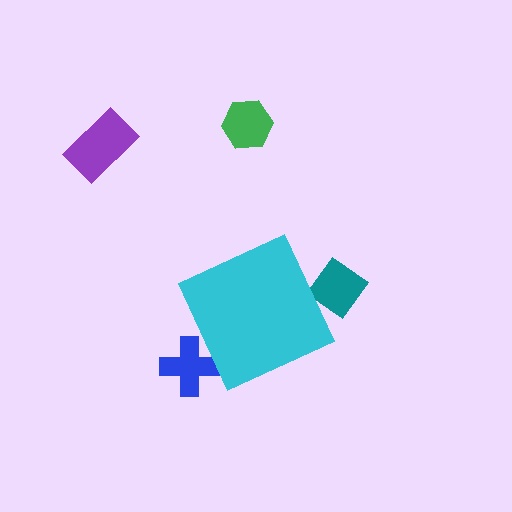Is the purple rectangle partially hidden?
No, the purple rectangle is fully visible.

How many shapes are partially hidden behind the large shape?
2 shapes are partially hidden.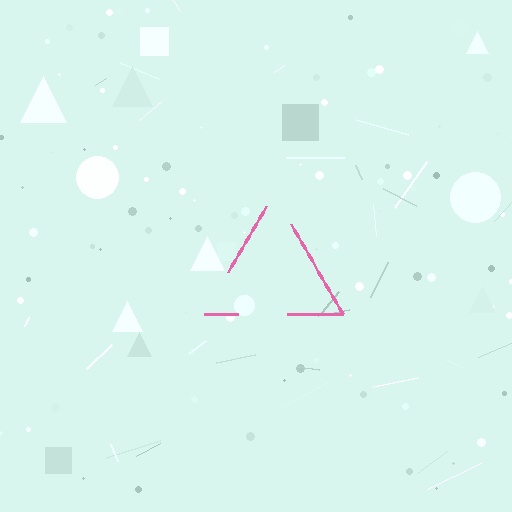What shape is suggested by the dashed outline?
The dashed outline suggests a triangle.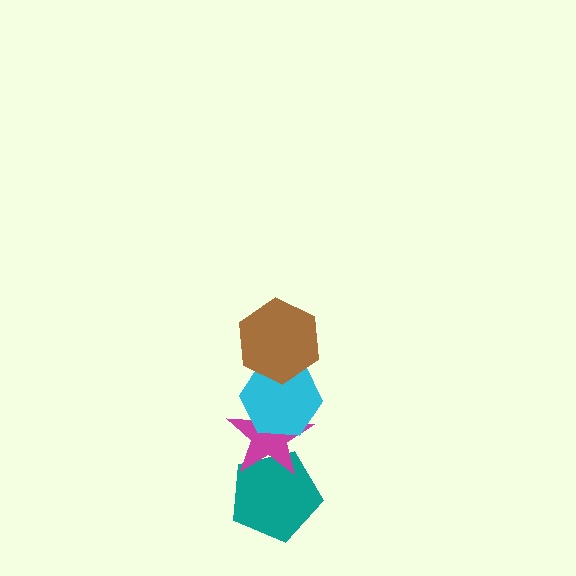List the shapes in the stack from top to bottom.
From top to bottom: the brown hexagon, the cyan hexagon, the magenta star, the teal pentagon.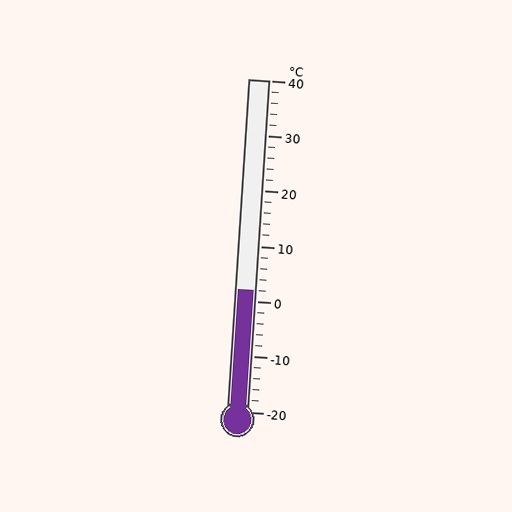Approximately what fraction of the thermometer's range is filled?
The thermometer is filled to approximately 35% of its range.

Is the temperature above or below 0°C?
The temperature is above 0°C.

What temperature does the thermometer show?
The thermometer shows approximately 2°C.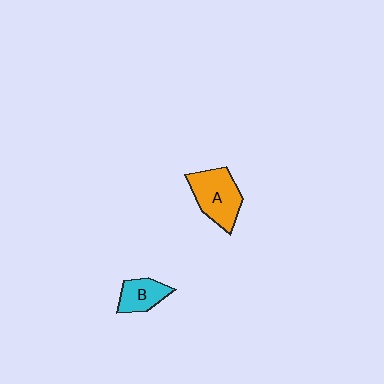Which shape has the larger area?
Shape A (orange).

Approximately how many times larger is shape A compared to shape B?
Approximately 1.7 times.